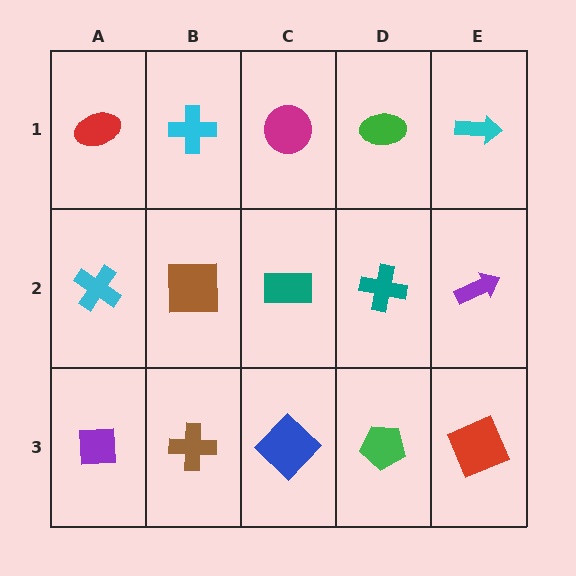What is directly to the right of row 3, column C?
A green pentagon.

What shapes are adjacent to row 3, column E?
A purple arrow (row 2, column E), a green pentagon (row 3, column D).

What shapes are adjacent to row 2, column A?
A red ellipse (row 1, column A), a purple square (row 3, column A), a brown square (row 2, column B).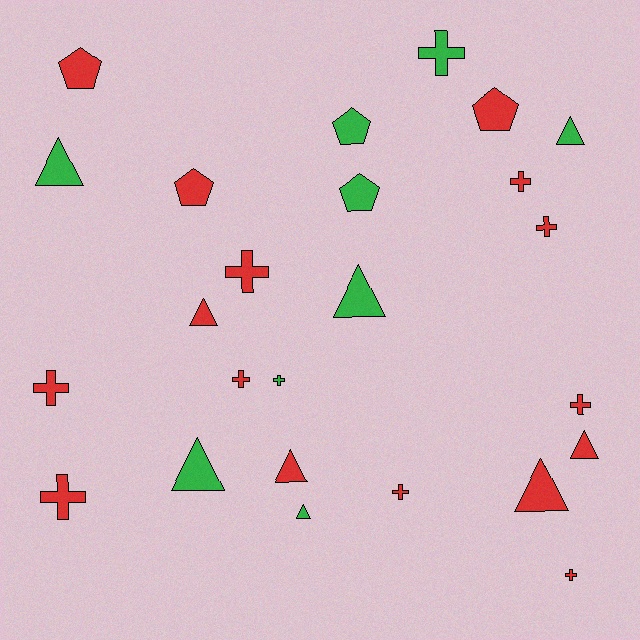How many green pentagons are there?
There are 2 green pentagons.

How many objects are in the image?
There are 25 objects.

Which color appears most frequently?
Red, with 16 objects.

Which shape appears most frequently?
Cross, with 11 objects.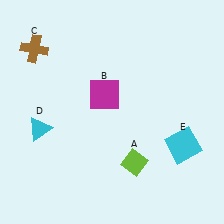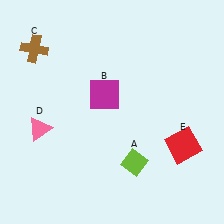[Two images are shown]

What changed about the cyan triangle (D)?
In Image 1, D is cyan. In Image 2, it changed to pink.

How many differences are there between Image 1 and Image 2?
There are 2 differences between the two images.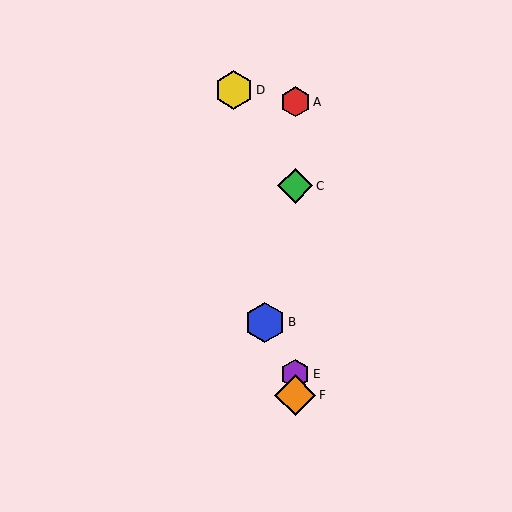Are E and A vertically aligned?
Yes, both are at x≈295.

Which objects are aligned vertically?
Objects A, C, E, F are aligned vertically.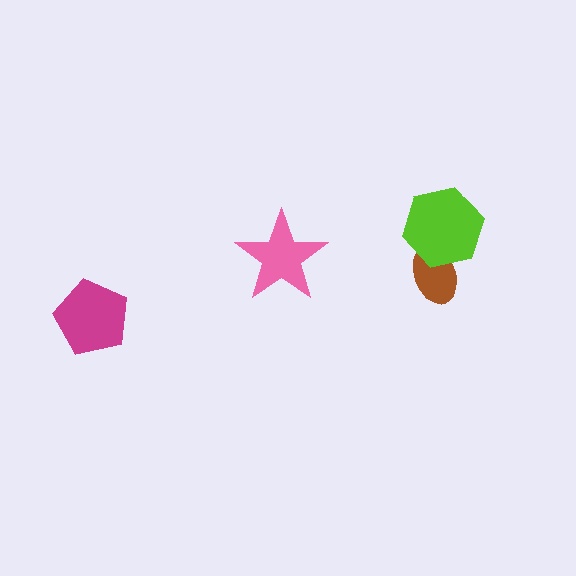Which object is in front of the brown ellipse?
The lime hexagon is in front of the brown ellipse.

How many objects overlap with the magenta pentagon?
0 objects overlap with the magenta pentagon.